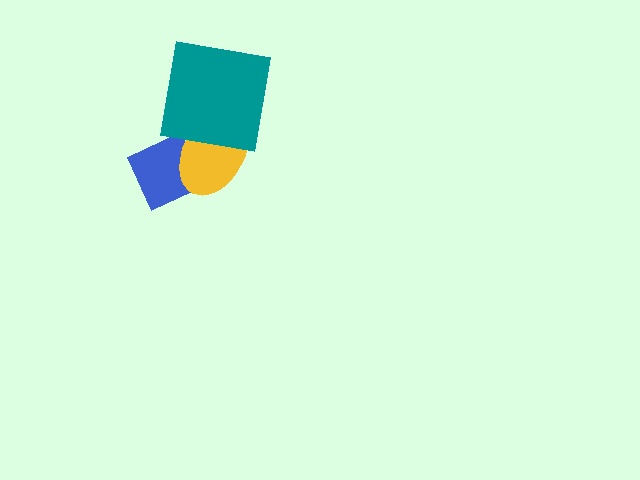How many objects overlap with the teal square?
1 object overlaps with the teal square.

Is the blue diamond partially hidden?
Yes, it is partially covered by another shape.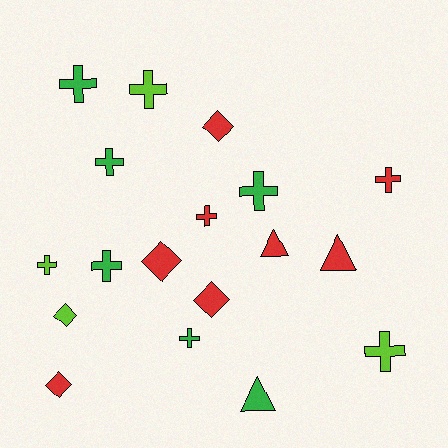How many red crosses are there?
There are 2 red crosses.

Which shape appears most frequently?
Cross, with 10 objects.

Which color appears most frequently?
Red, with 8 objects.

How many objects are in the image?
There are 18 objects.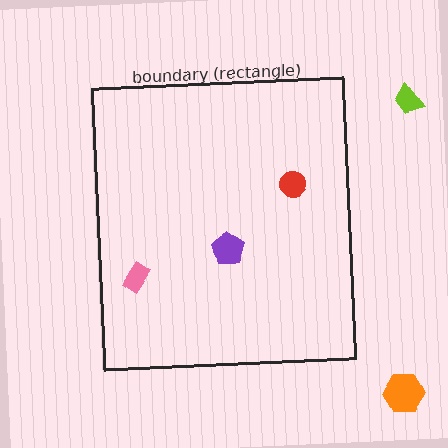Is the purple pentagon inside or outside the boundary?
Inside.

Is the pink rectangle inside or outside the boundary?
Inside.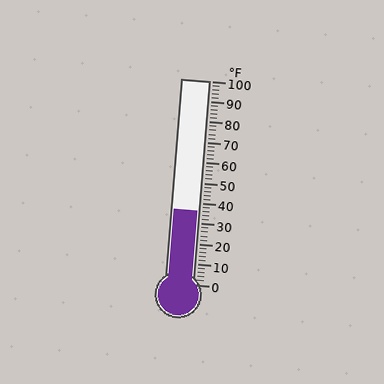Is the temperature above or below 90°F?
The temperature is below 90°F.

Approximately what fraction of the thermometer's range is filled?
The thermometer is filled to approximately 35% of its range.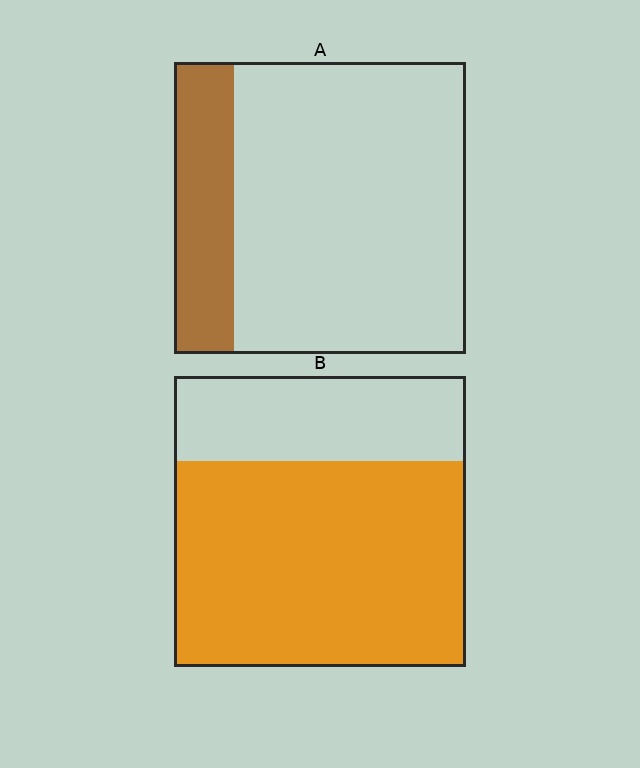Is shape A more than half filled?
No.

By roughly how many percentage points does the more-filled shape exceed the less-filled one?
By roughly 50 percentage points (B over A).